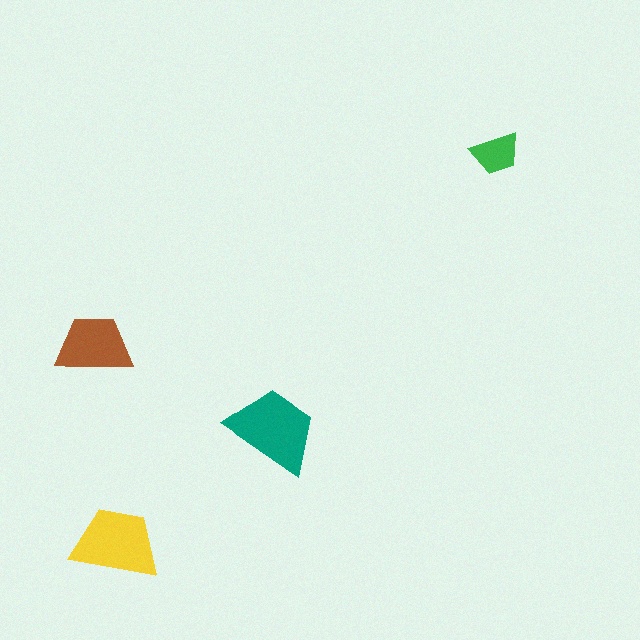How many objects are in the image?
There are 4 objects in the image.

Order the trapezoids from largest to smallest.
the teal one, the yellow one, the brown one, the green one.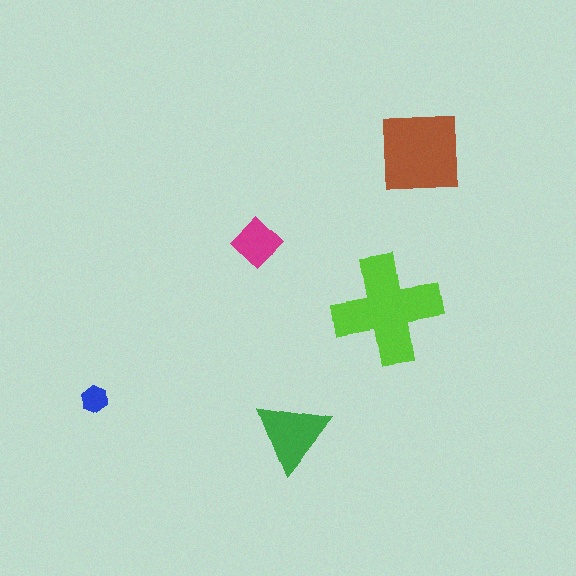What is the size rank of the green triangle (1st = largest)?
3rd.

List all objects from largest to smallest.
The lime cross, the brown square, the green triangle, the magenta diamond, the blue hexagon.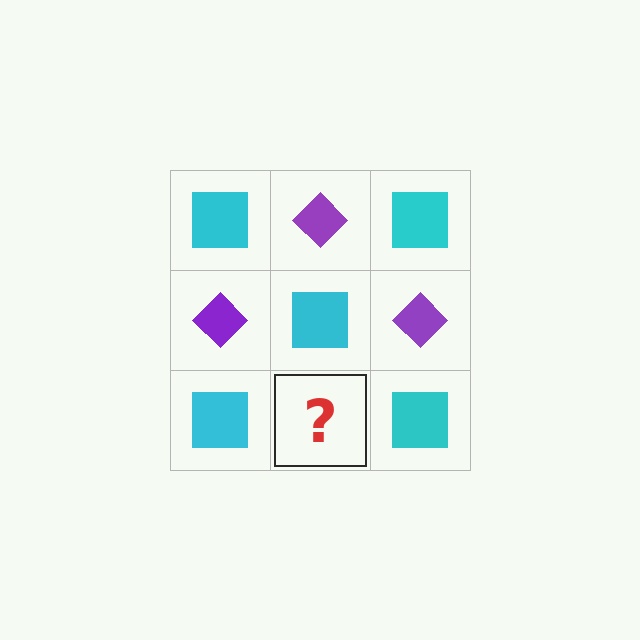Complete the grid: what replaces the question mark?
The question mark should be replaced with a purple diamond.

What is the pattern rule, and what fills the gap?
The rule is that it alternates cyan square and purple diamond in a checkerboard pattern. The gap should be filled with a purple diamond.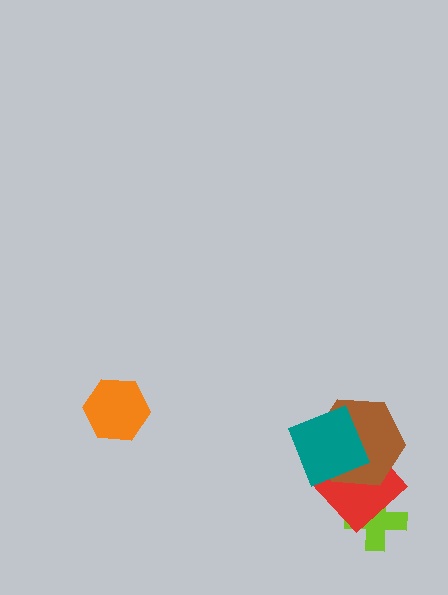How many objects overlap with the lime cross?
1 object overlaps with the lime cross.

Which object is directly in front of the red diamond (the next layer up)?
The brown hexagon is directly in front of the red diamond.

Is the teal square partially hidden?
No, no other shape covers it.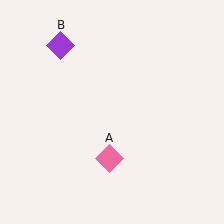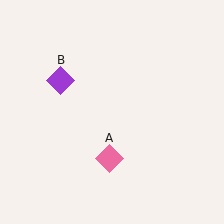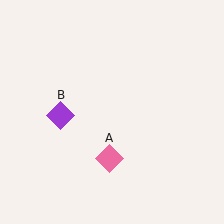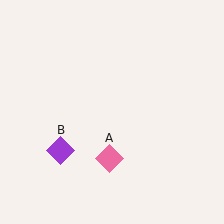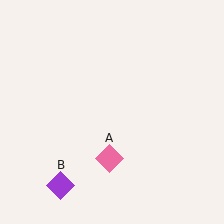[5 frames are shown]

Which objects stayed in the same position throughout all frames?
Pink diamond (object A) remained stationary.